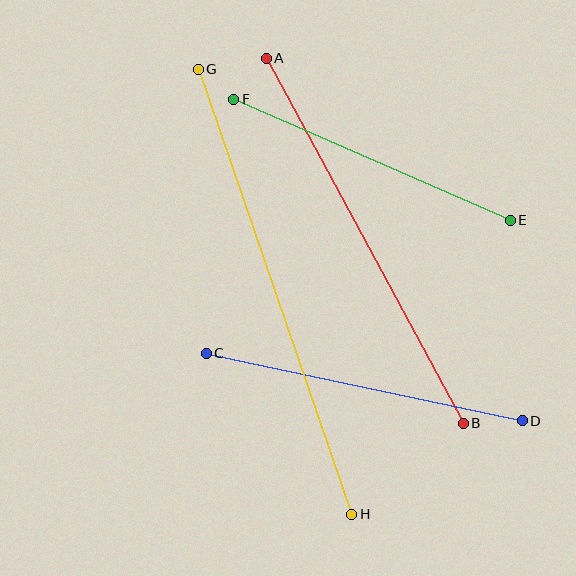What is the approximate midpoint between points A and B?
The midpoint is at approximately (365, 241) pixels.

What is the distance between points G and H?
The distance is approximately 471 pixels.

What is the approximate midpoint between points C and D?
The midpoint is at approximately (364, 387) pixels.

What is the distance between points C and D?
The distance is approximately 323 pixels.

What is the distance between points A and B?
The distance is approximately 414 pixels.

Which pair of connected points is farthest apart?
Points G and H are farthest apart.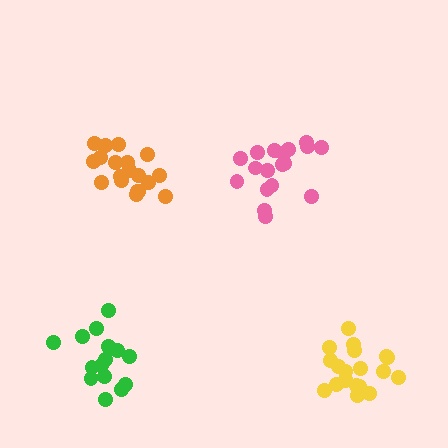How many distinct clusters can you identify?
There are 4 distinct clusters.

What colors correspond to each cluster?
The clusters are colored: pink, orange, yellow, green.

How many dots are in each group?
Group 1: 18 dots, Group 2: 19 dots, Group 3: 20 dots, Group 4: 15 dots (72 total).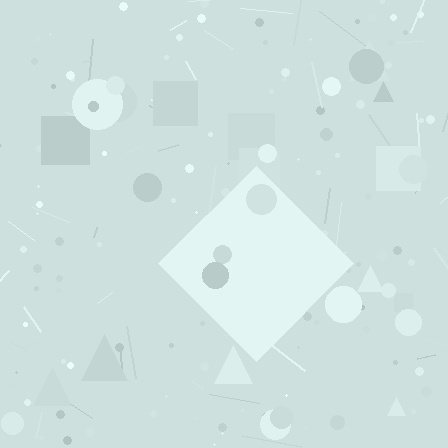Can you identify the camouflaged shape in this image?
The camouflaged shape is a diamond.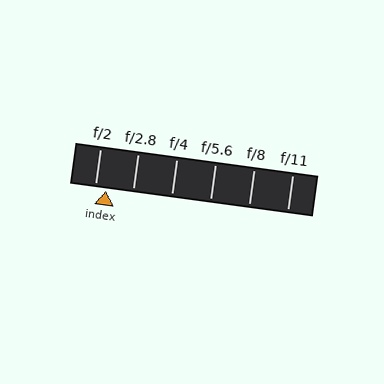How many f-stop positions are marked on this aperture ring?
There are 6 f-stop positions marked.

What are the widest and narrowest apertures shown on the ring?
The widest aperture shown is f/2 and the narrowest is f/11.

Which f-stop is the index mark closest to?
The index mark is closest to f/2.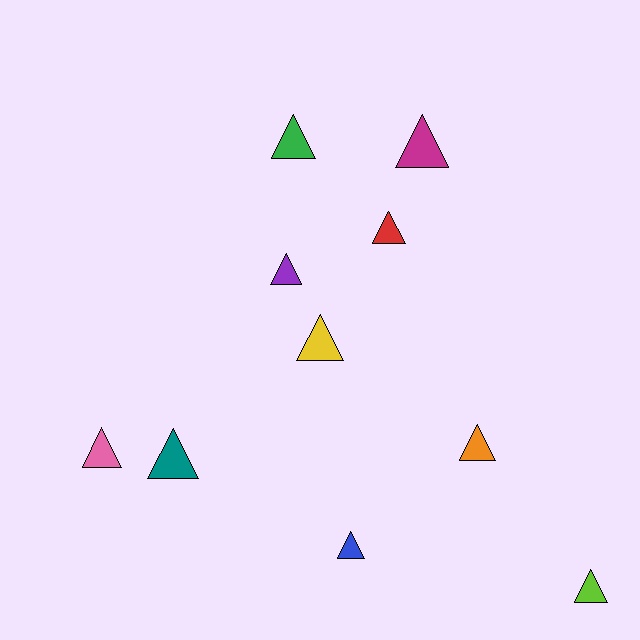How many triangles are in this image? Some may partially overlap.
There are 10 triangles.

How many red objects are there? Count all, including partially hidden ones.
There is 1 red object.